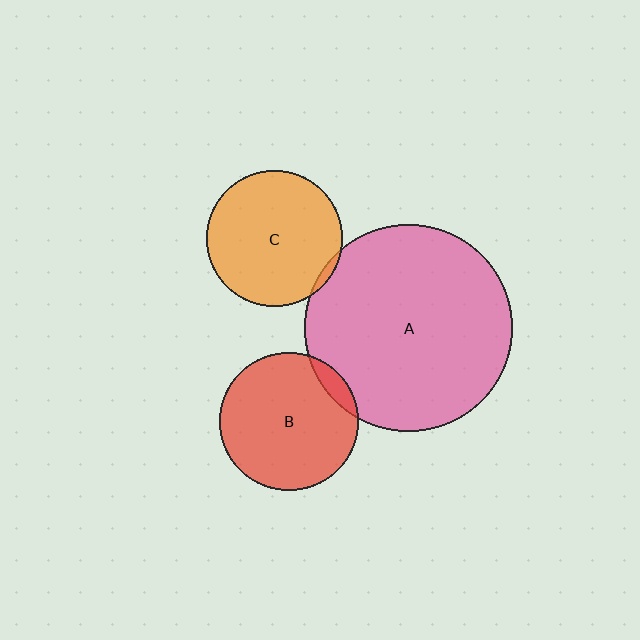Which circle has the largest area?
Circle A (pink).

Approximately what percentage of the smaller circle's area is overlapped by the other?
Approximately 5%.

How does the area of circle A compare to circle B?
Approximately 2.2 times.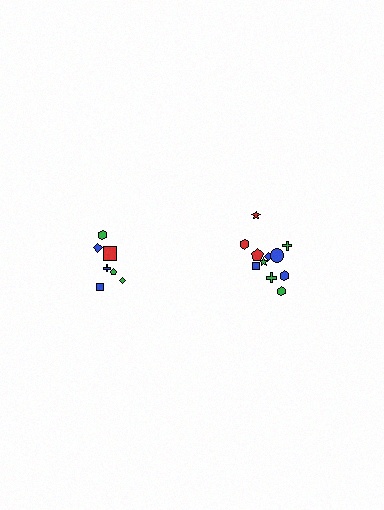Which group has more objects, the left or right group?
The right group.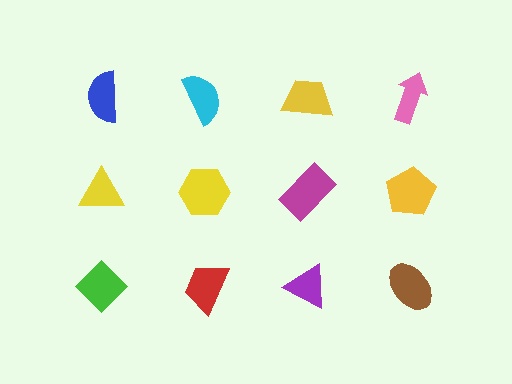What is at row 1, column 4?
A pink arrow.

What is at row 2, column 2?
A yellow hexagon.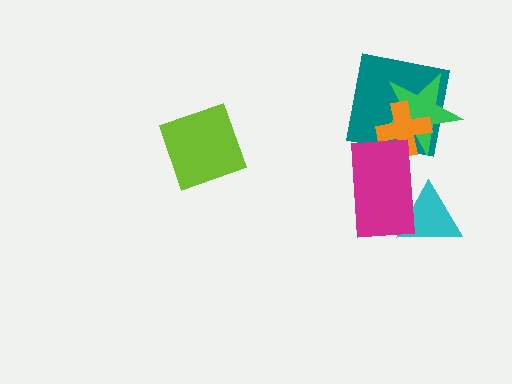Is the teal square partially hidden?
Yes, it is partially covered by another shape.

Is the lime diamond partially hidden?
No, no other shape covers it.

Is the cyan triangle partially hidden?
Yes, it is partially covered by another shape.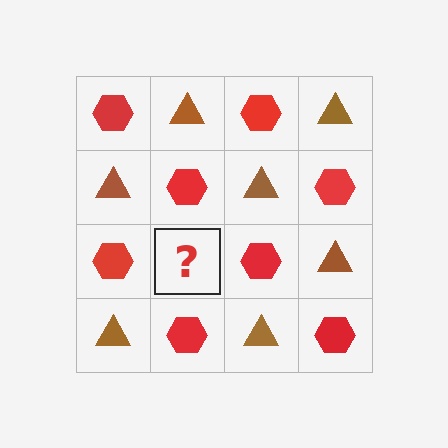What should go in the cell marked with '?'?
The missing cell should contain a brown triangle.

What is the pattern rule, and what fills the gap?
The rule is that it alternates red hexagon and brown triangle in a checkerboard pattern. The gap should be filled with a brown triangle.